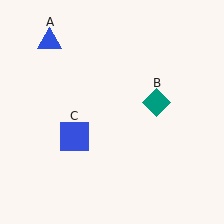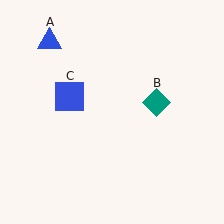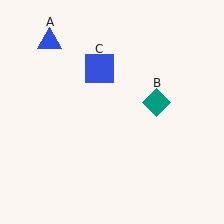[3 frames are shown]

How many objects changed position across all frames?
1 object changed position: blue square (object C).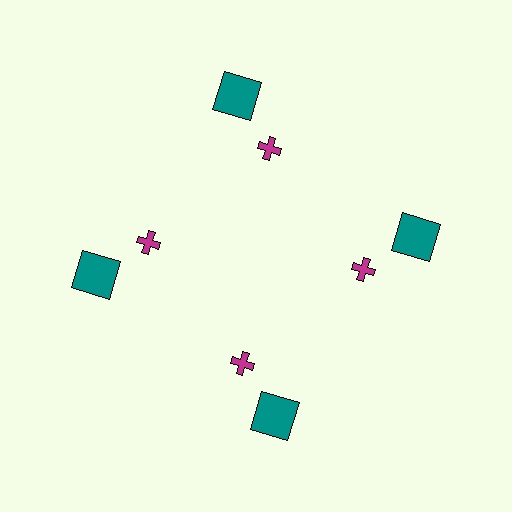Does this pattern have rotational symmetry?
Yes, this pattern has 4-fold rotational symmetry. It looks the same after rotating 90 degrees around the center.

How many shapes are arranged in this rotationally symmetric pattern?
There are 8 shapes, arranged in 4 groups of 2.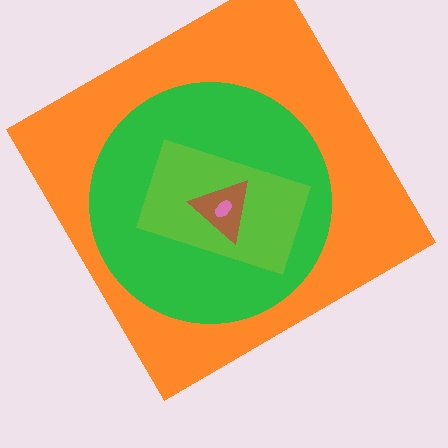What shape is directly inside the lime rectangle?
The brown triangle.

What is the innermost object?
The pink ellipse.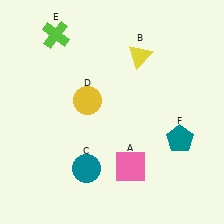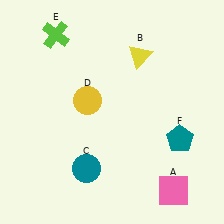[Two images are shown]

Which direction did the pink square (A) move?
The pink square (A) moved right.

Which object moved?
The pink square (A) moved right.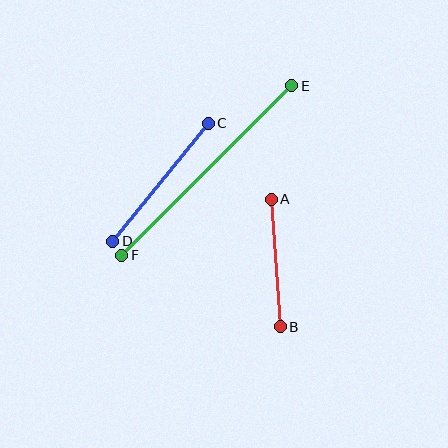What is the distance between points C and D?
The distance is approximately 152 pixels.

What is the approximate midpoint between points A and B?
The midpoint is at approximately (276, 263) pixels.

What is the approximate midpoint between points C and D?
The midpoint is at approximately (161, 182) pixels.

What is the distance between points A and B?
The distance is approximately 127 pixels.